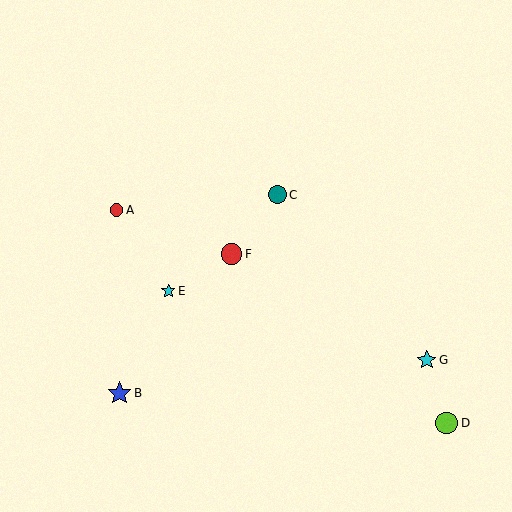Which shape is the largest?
The blue star (labeled B) is the largest.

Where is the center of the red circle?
The center of the red circle is at (116, 210).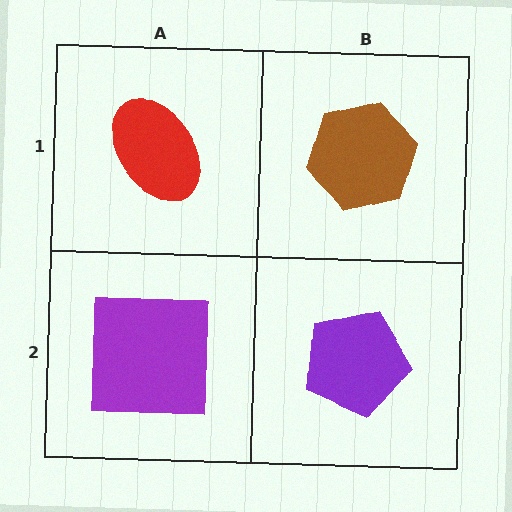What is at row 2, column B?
A purple pentagon.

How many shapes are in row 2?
2 shapes.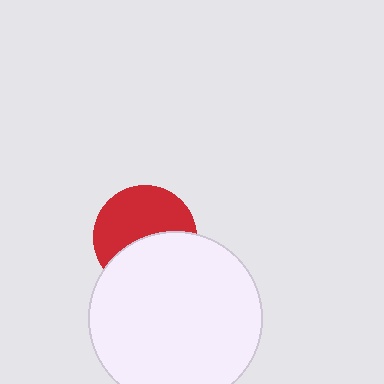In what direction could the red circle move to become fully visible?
The red circle could move up. That would shift it out from behind the white circle entirely.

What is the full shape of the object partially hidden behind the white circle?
The partially hidden object is a red circle.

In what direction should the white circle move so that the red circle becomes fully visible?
The white circle should move down. That is the shortest direction to clear the overlap and leave the red circle fully visible.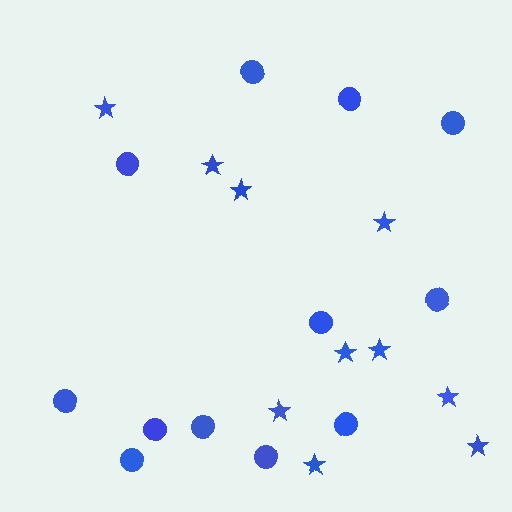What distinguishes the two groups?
There are 2 groups: one group of stars (10) and one group of circles (12).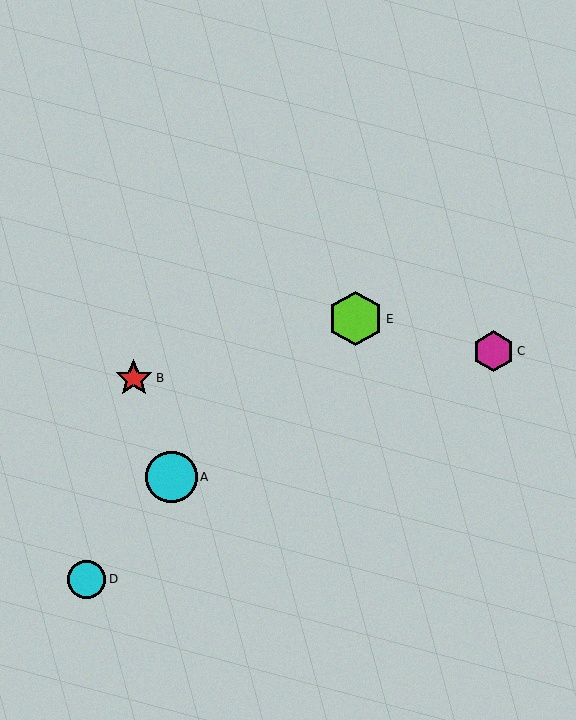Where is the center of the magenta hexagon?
The center of the magenta hexagon is at (494, 351).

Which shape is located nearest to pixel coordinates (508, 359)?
The magenta hexagon (labeled C) at (494, 351) is nearest to that location.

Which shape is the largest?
The lime hexagon (labeled E) is the largest.